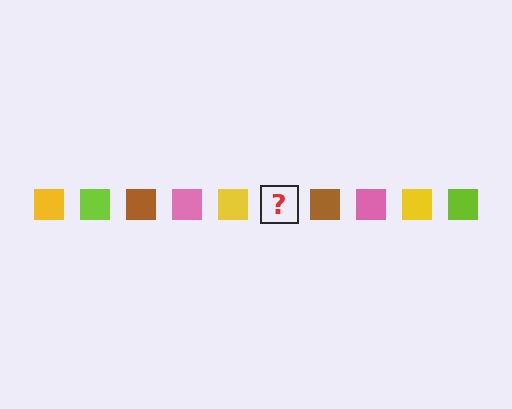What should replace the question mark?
The question mark should be replaced with a lime square.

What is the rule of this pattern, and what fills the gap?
The rule is that the pattern cycles through yellow, lime, brown, pink squares. The gap should be filled with a lime square.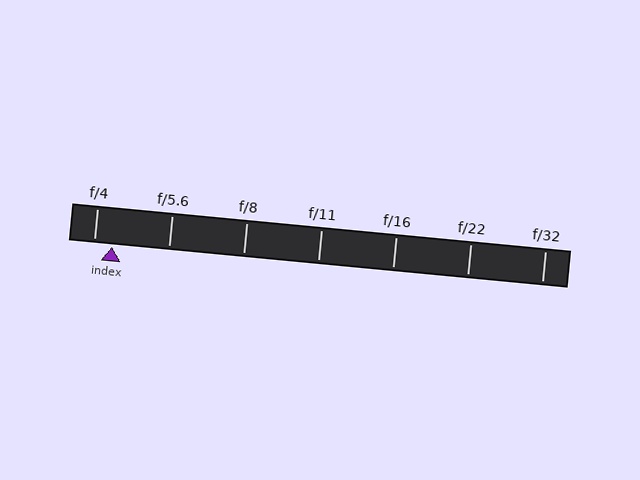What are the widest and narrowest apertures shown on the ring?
The widest aperture shown is f/4 and the narrowest is f/32.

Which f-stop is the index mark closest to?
The index mark is closest to f/4.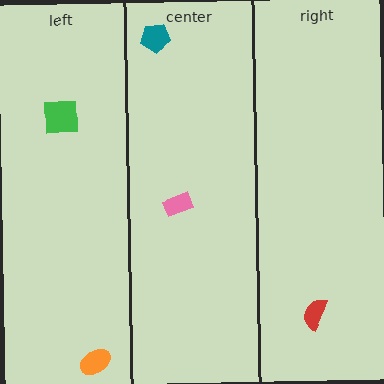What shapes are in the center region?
The teal pentagon, the pink rectangle.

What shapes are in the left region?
The green square, the orange ellipse.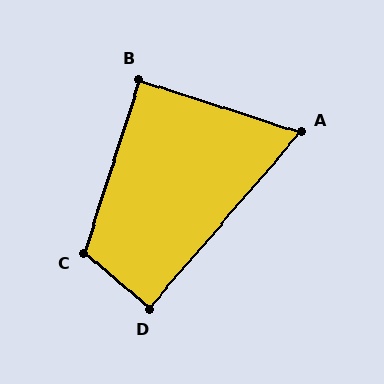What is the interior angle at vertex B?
Approximately 90 degrees (approximately right).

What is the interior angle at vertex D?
Approximately 90 degrees (approximately right).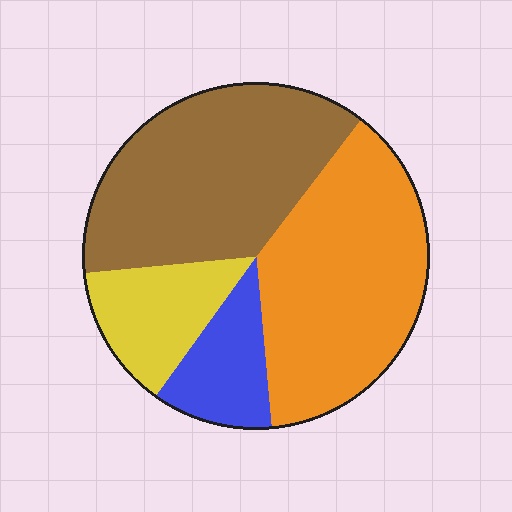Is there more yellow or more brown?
Brown.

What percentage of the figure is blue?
Blue covers roughly 10% of the figure.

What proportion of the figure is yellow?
Yellow takes up about one eighth (1/8) of the figure.